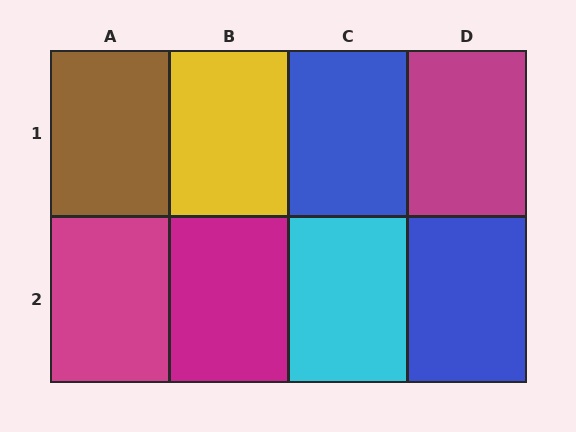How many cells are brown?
1 cell is brown.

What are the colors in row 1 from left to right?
Brown, yellow, blue, magenta.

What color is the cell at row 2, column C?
Cyan.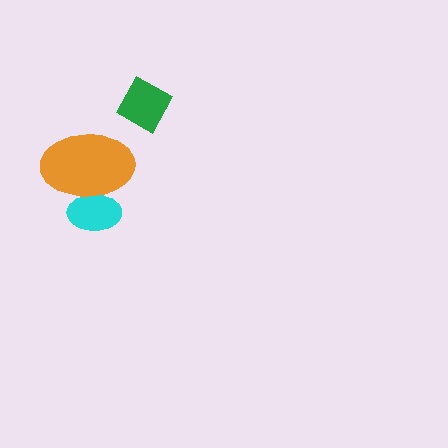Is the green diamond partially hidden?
No, no other shape covers it.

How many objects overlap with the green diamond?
0 objects overlap with the green diamond.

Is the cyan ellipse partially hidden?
Yes, it is partially covered by another shape.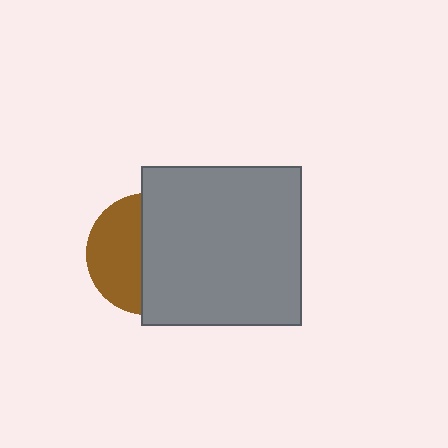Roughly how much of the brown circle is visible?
A small part of it is visible (roughly 44%).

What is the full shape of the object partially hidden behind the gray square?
The partially hidden object is a brown circle.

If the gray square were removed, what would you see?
You would see the complete brown circle.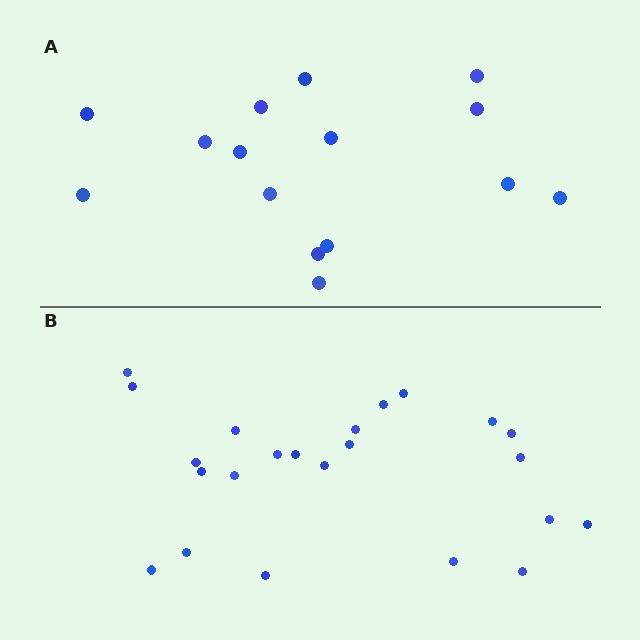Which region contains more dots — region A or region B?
Region B (the bottom region) has more dots.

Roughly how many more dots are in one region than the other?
Region B has roughly 8 or so more dots than region A.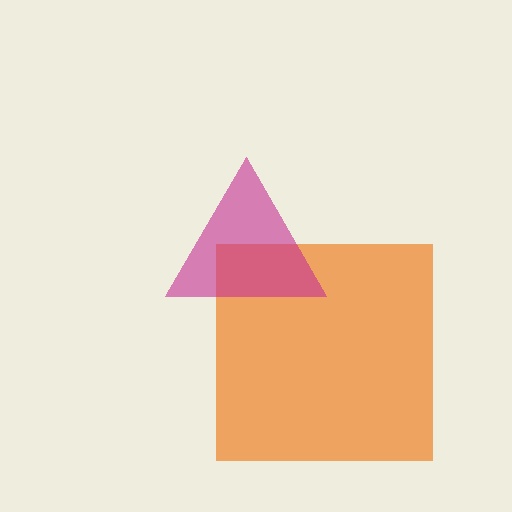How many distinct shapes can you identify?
There are 2 distinct shapes: an orange square, a magenta triangle.